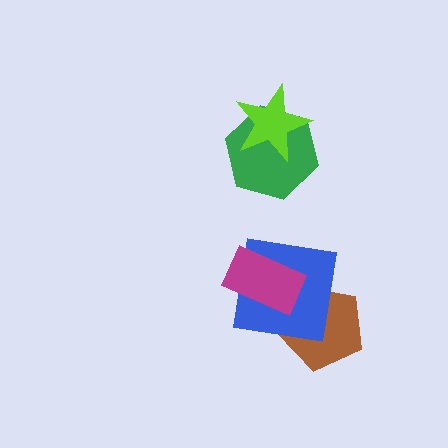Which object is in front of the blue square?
The magenta rectangle is in front of the blue square.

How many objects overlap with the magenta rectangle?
1 object overlaps with the magenta rectangle.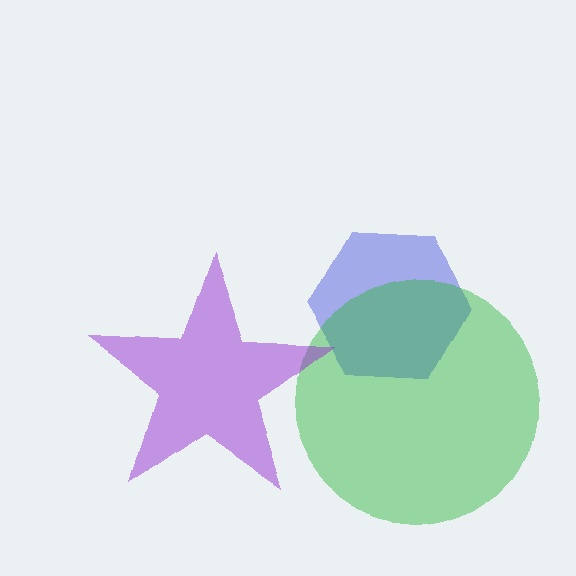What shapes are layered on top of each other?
The layered shapes are: a blue hexagon, a green circle, a purple star.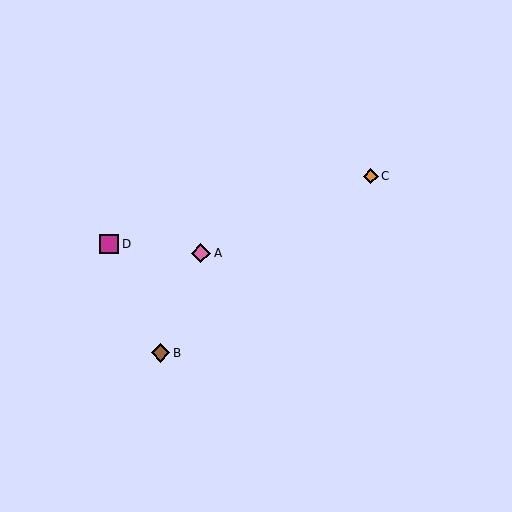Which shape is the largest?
The pink diamond (labeled A) is the largest.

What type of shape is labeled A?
Shape A is a pink diamond.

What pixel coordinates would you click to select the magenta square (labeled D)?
Click at (109, 244) to select the magenta square D.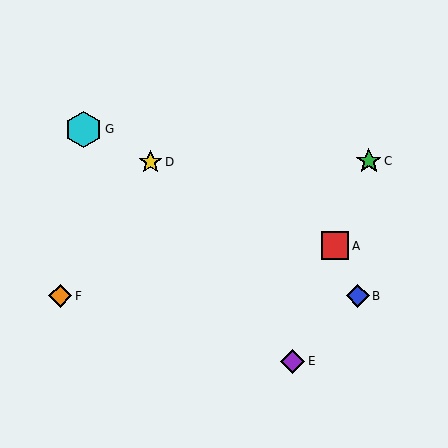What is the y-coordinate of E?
Object E is at y≈361.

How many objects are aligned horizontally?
2 objects (B, F) are aligned horizontally.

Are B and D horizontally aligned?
No, B is at y≈296 and D is at y≈162.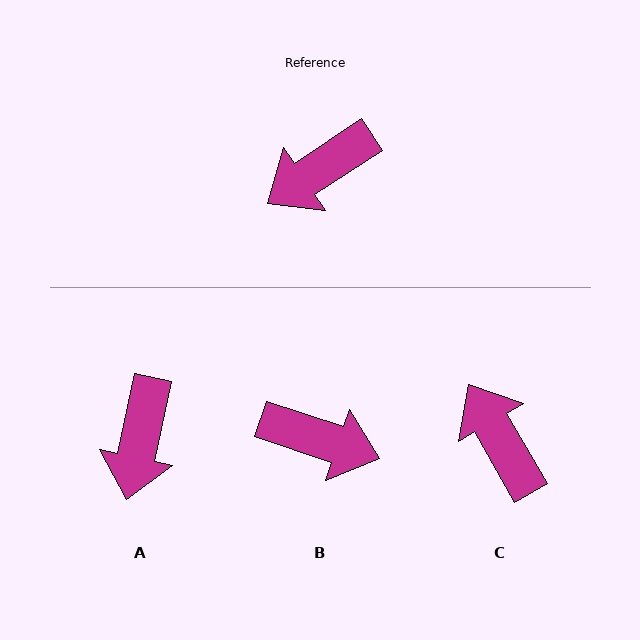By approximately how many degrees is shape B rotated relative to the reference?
Approximately 128 degrees counter-clockwise.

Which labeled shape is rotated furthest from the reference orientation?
B, about 128 degrees away.